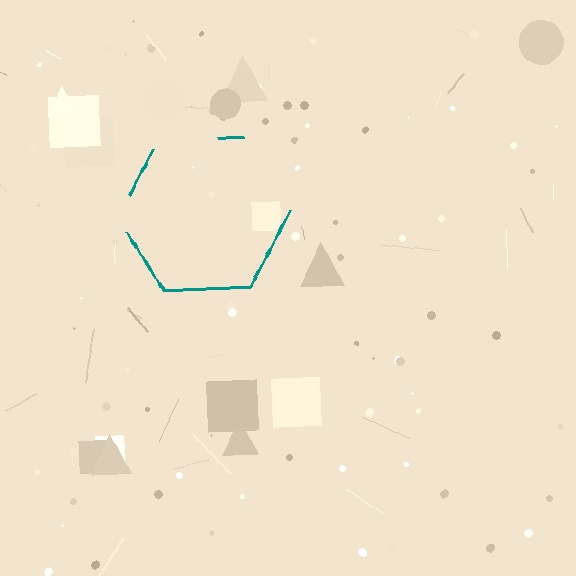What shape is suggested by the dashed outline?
The dashed outline suggests a hexagon.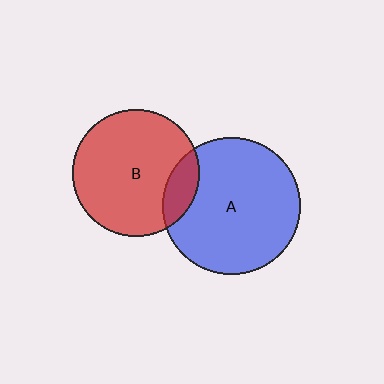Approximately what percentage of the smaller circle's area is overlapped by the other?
Approximately 15%.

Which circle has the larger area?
Circle A (blue).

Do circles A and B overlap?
Yes.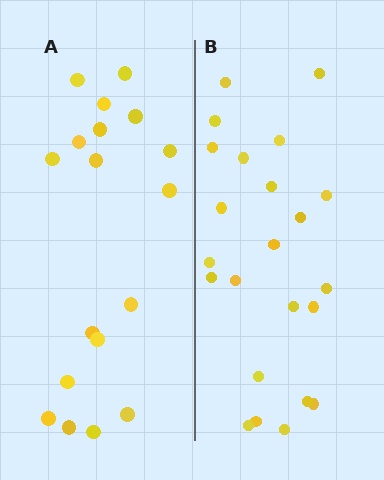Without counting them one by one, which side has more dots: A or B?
Region B (the right region) has more dots.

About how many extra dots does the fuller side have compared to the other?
Region B has about 5 more dots than region A.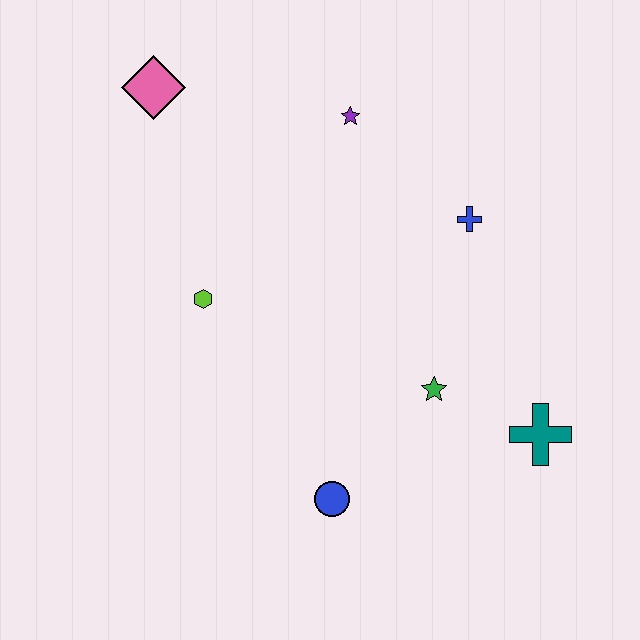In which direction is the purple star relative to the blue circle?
The purple star is above the blue circle.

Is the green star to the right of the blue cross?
No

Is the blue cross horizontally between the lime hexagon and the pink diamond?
No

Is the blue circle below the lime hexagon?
Yes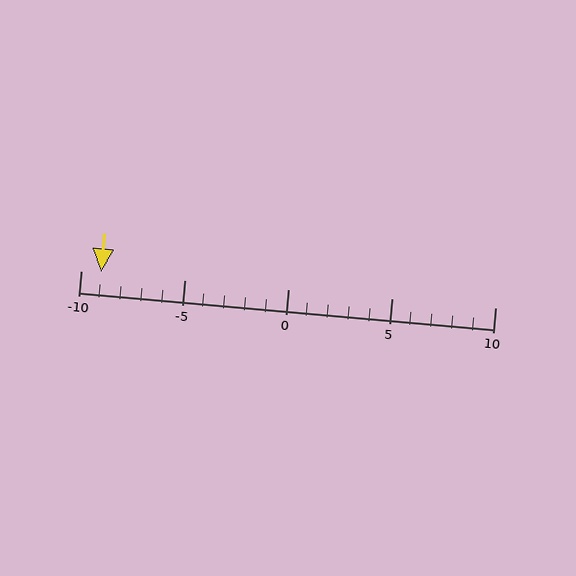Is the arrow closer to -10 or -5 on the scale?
The arrow is closer to -10.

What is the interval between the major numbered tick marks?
The major tick marks are spaced 5 units apart.